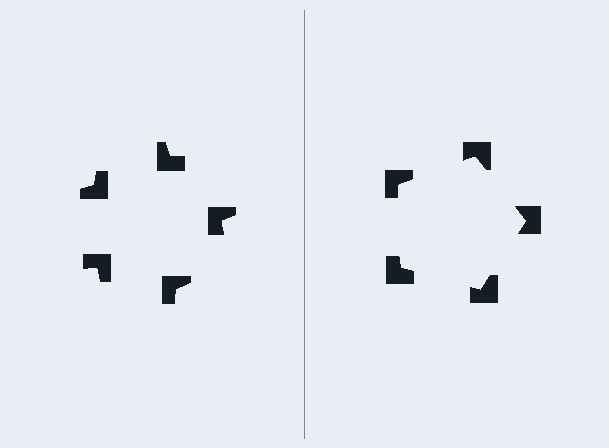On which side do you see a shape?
An illusory pentagon appears on the right side. On the left side the wedge cuts are rotated, so no coherent shape forms.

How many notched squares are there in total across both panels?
10 — 5 on each side.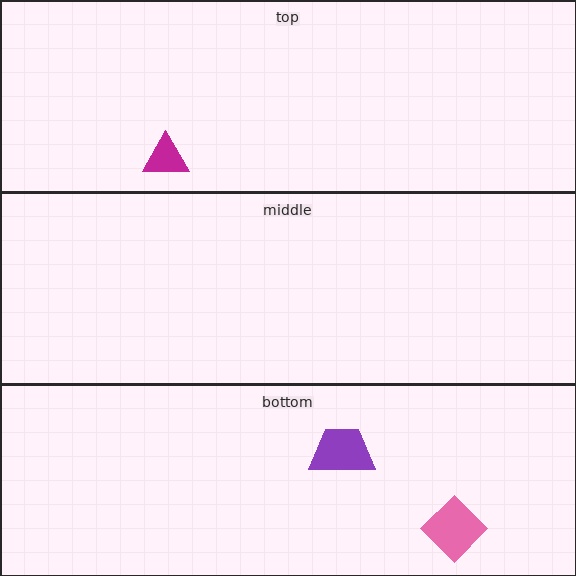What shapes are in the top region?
The magenta triangle.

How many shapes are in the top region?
1.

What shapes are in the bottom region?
The purple trapezoid, the pink diamond.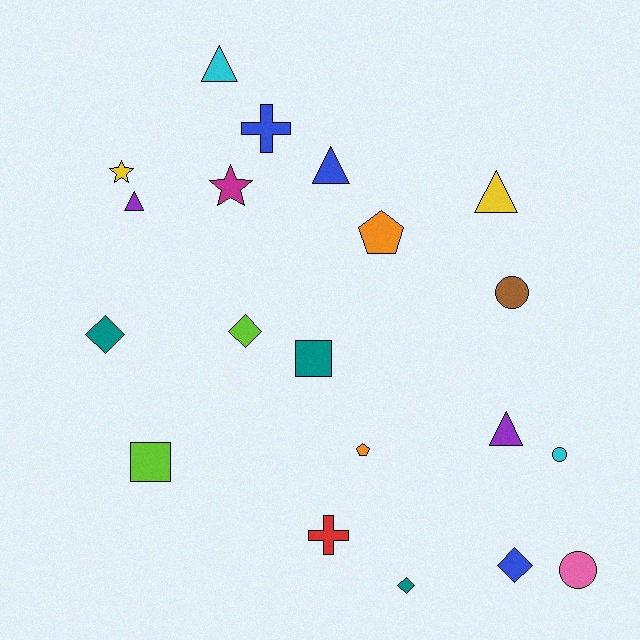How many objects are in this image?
There are 20 objects.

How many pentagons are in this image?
There are 2 pentagons.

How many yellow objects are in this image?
There are 2 yellow objects.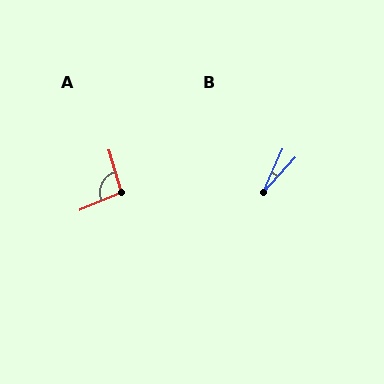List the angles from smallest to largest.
B (19°), A (96°).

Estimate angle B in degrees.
Approximately 19 degrees.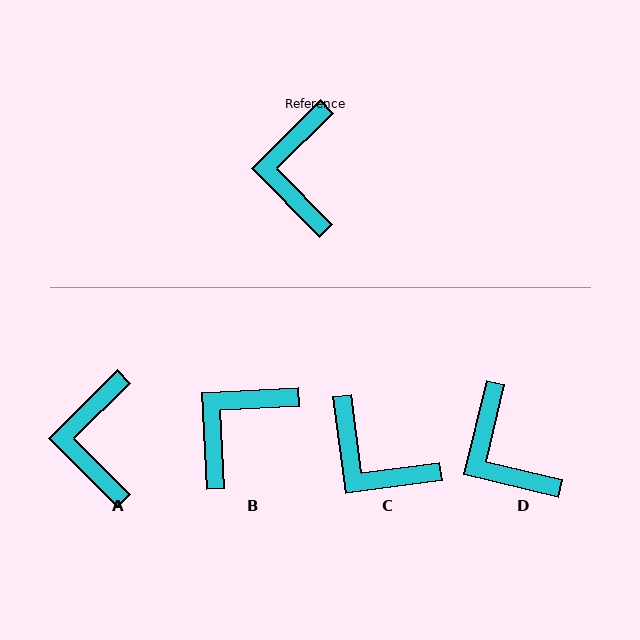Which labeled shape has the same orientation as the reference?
A.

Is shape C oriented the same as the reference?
No, it is off by about 53 degrees.